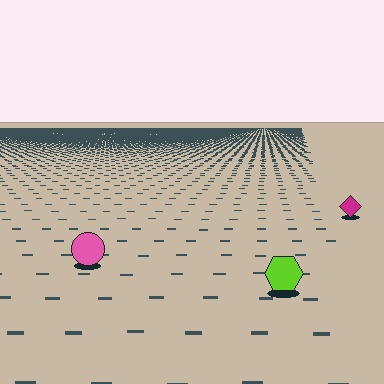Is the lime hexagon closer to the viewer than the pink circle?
Yes. The lime hexagon is closer — you can tell from the texture gradient: the ground texture is coarser near it.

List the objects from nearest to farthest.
From nearest to farthest: the lime hexagon, the pink circle, the magenta diamond.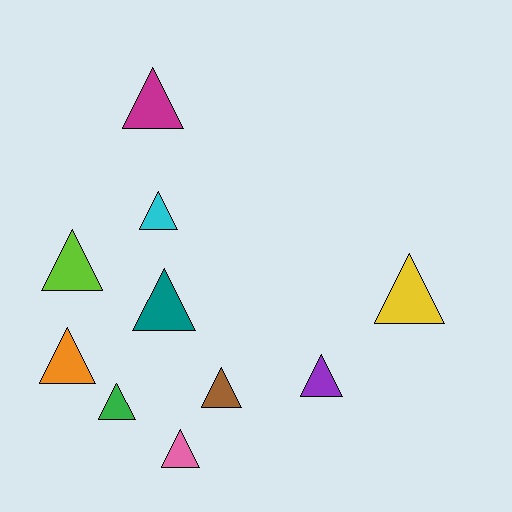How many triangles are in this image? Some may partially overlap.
There are 10 triangles.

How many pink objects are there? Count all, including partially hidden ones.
There is 1 pink object.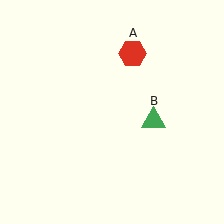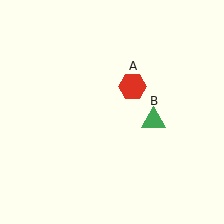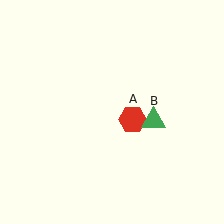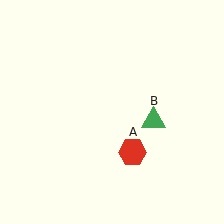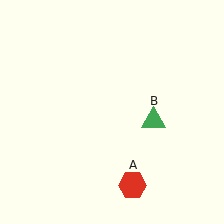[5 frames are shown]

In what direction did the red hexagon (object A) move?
The red hexagon (object A) moved down.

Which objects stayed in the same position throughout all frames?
Green triangle (object B) remained stationary.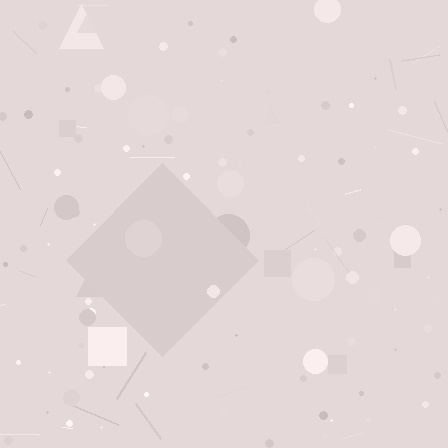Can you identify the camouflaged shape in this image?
The camouflaged shape is a diamond.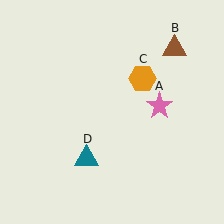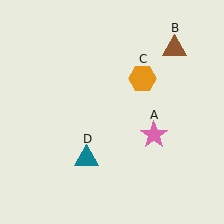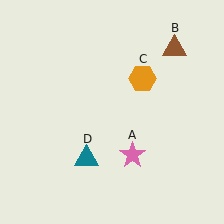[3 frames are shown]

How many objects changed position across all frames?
1 object changed position: pink star (object A).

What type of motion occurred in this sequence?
The pink star (object A) rotated clockwise around the center of the scene.